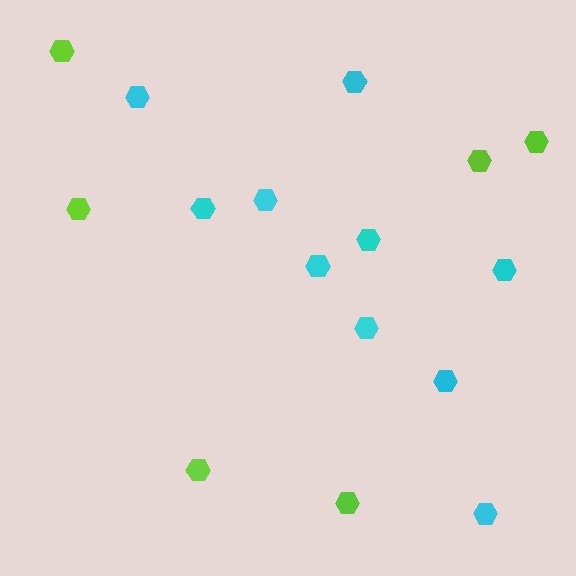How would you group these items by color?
There are 2 groups: one group of cyan hexagons (10) and one group of lime hexagons (6).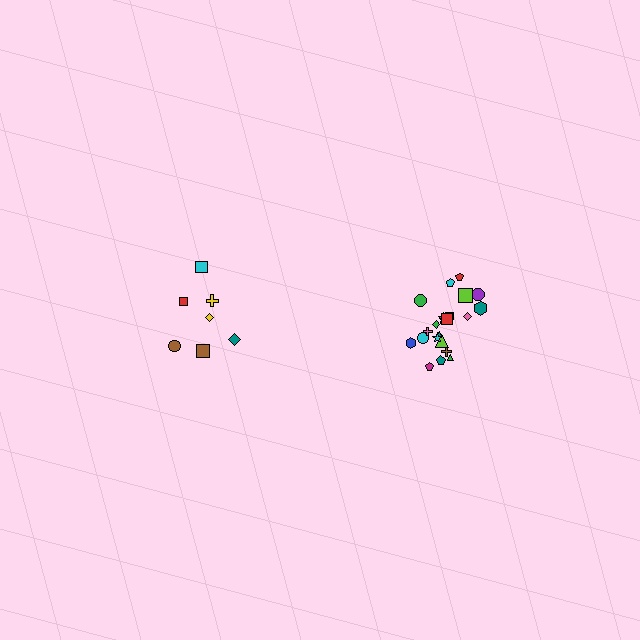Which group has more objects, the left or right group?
The right group.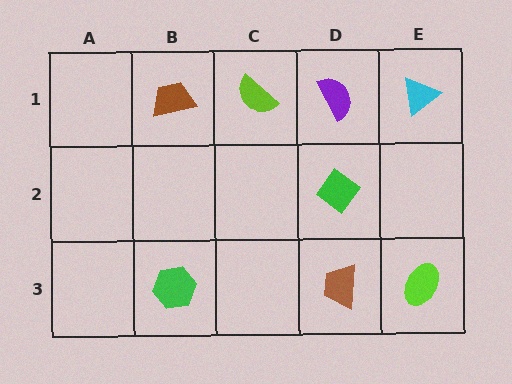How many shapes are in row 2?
1 shape.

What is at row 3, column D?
A brown trapezoid.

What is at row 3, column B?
A green hexagon.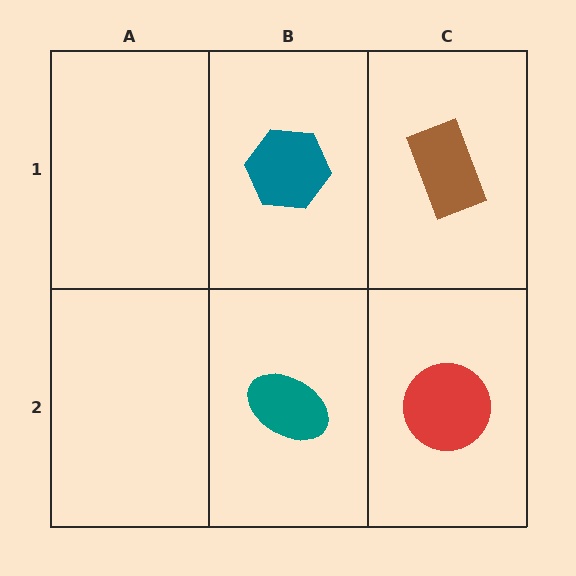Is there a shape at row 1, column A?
No, that cell is empty.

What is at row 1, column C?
A brown rectangle.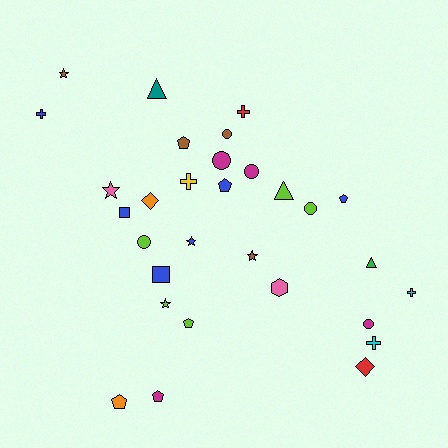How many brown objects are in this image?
There are 4 brown objects.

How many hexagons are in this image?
There is 1 hexagon.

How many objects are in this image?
There are 30 objects.